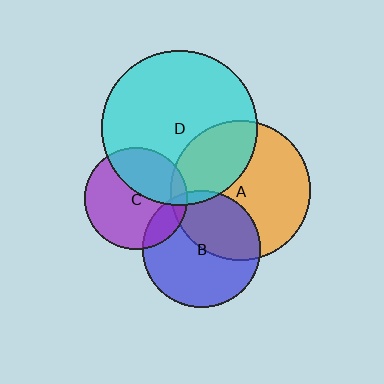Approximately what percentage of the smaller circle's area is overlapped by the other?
Approximately 35%.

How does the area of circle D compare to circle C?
Approximately 2.3 times.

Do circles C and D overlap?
Yes.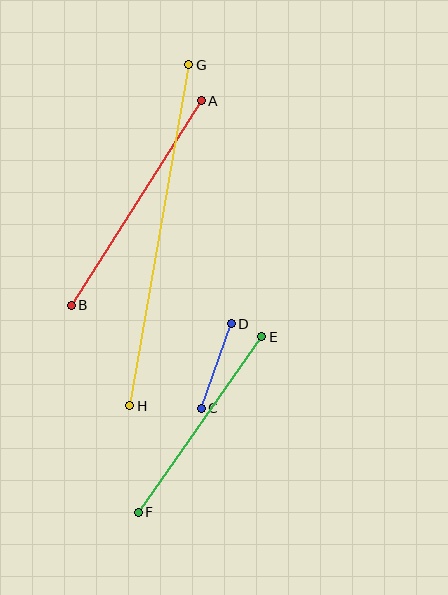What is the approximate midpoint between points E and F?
The midpoint is at approximately (200, 424) pixels.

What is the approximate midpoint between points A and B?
The midpoint is at approximately (136, 203) pixels.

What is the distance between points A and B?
The distance is approximately 242 pixels.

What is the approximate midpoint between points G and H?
The midpoint is at approximately (159, 235) pixels.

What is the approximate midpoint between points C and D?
The midpoint is at approximately (216, 366) pixels.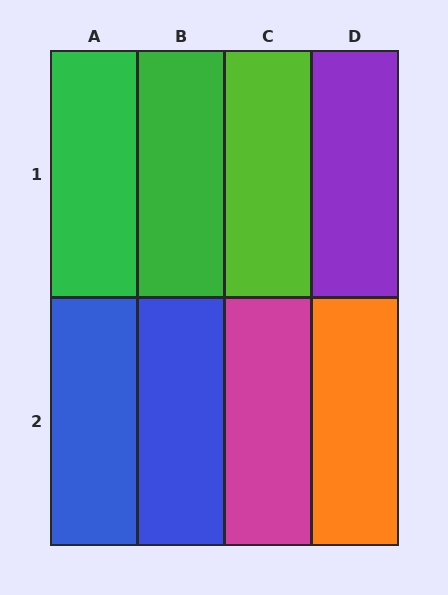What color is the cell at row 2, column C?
Magenta.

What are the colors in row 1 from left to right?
Green, green, lime, purple.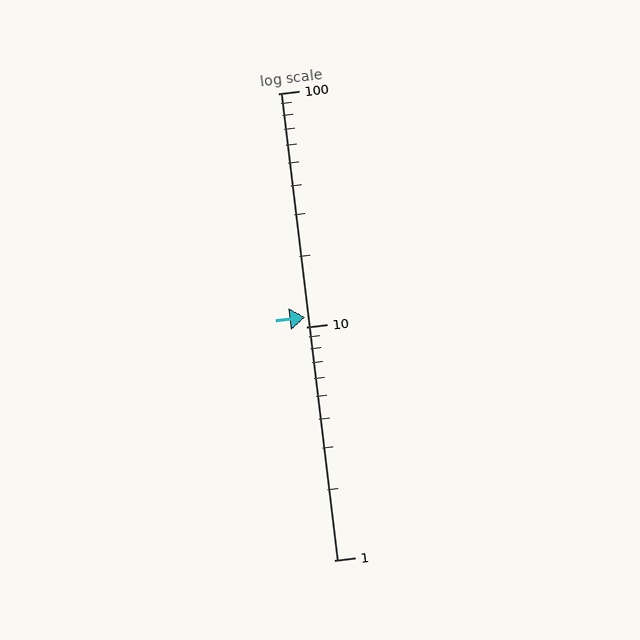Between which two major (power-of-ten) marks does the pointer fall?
The pointer is between 10 and 100.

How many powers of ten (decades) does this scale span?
The scale spans 2 decades, from 1 to 100.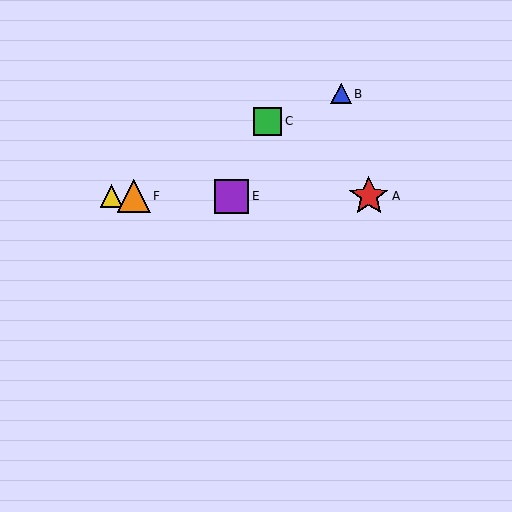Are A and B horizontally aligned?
No, A is at y≈196 and B is at y≈94.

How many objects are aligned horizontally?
4 objects (A, D, E, F) are aligned horizontally.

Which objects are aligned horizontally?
Objects A, D, E, F are aligned horizontally.